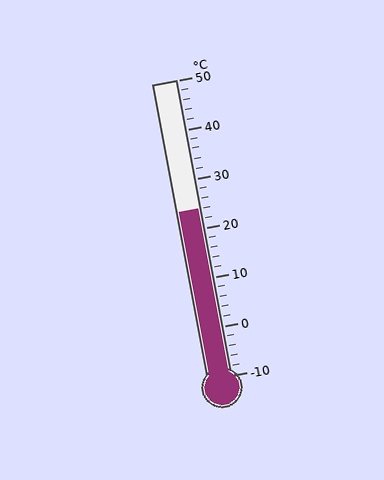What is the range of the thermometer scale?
The thermometer scale ranges from -10°C to 50°C.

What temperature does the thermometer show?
The thermometer shows approximately 24°C.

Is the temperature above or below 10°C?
The temperature is above 10°C.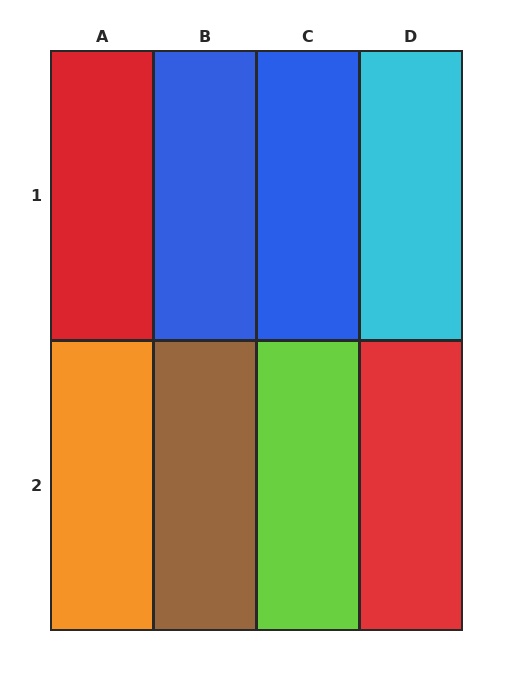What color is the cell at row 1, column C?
Blue.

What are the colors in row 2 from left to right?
Orange, brown, lime, red.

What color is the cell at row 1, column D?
Cyan.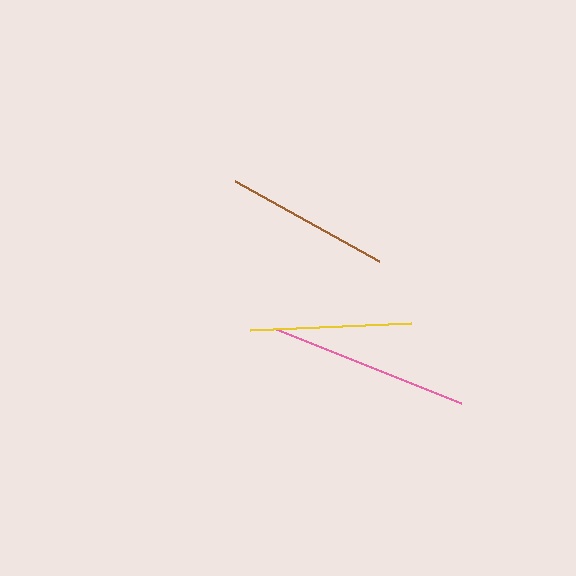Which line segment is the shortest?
The yellow line is the shortest at approximately 162 pixels.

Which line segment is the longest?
The pink line is the longest at approximately 199 pixels.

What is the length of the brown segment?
The brown segment is approximately 165 pixels long.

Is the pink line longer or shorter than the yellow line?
The pink line is longer than the yellow line.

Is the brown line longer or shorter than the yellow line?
The brown line is longer than the yellow line.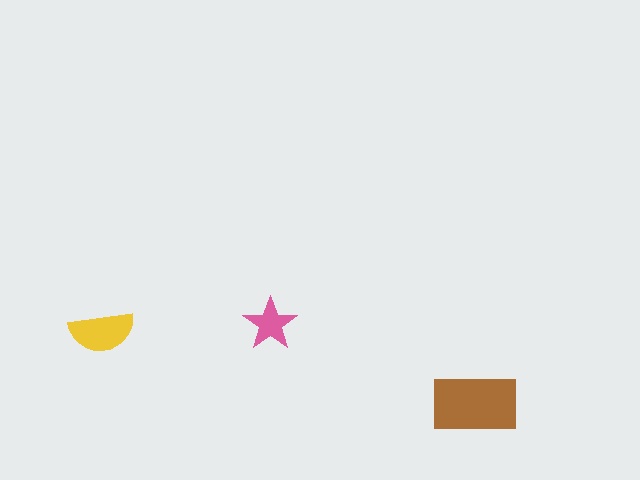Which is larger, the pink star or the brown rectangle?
The brown rectangle.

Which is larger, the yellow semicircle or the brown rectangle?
The brown rectangle.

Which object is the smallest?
The pink star.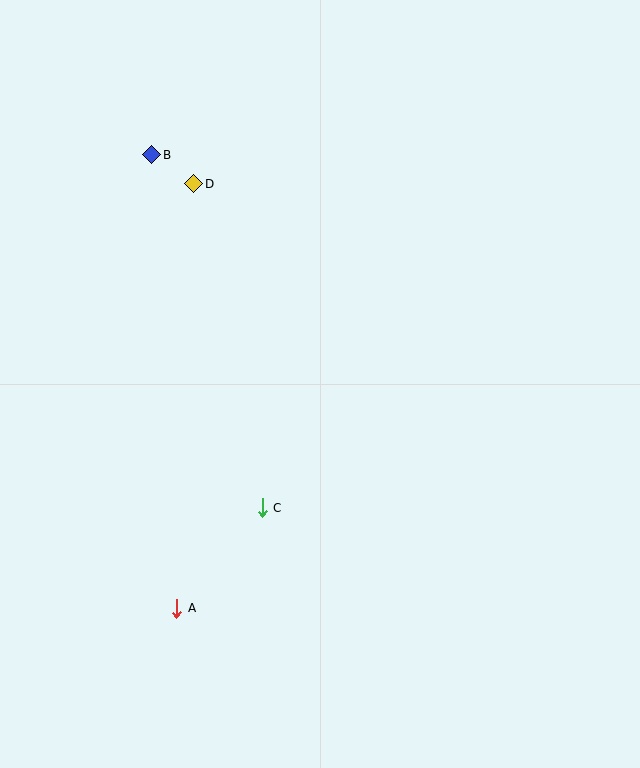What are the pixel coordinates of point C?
Point C is at (262, 508).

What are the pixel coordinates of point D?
Point D is at (194, 184).